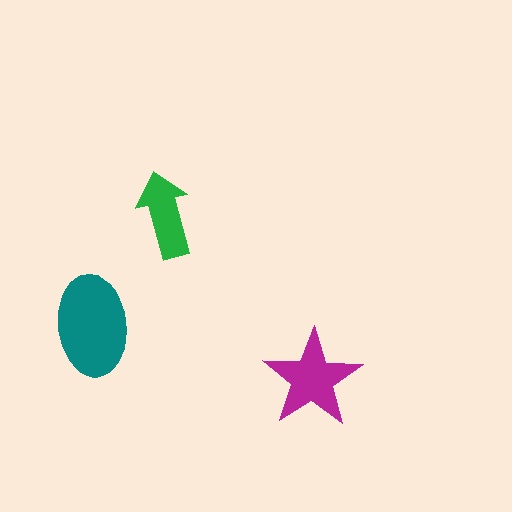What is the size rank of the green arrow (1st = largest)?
3rd.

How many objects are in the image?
There are 3 objects in the image.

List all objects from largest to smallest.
The teal ellipse, the magenta star, the green arrow.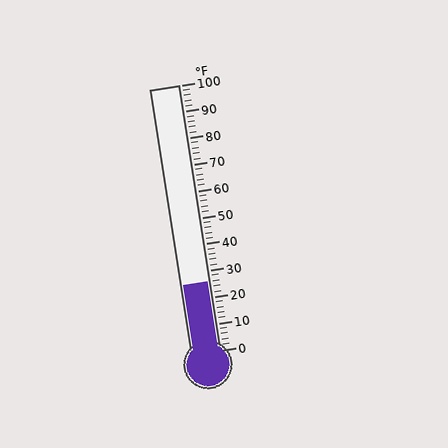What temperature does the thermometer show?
The thermometer shows approximately 26°F.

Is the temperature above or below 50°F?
The temperature is below 50°F.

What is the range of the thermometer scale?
The thermometer scale ranges from 0°F to 100°F.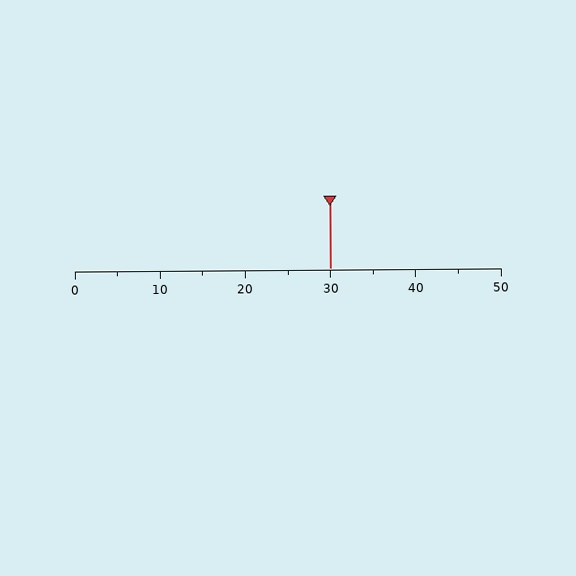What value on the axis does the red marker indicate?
The marker indicates approximately 30.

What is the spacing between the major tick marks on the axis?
The major ticks are spaced 10 apart.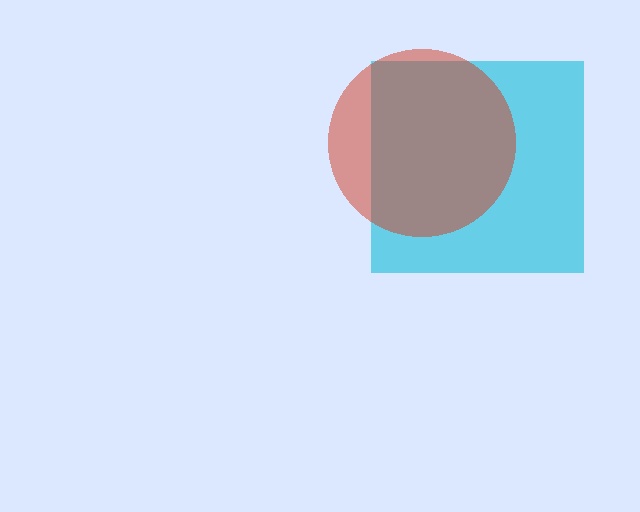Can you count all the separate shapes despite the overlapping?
Yes, there are 2 separate shapes.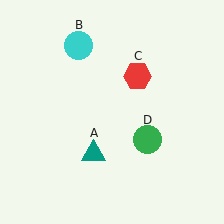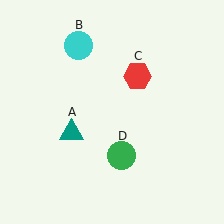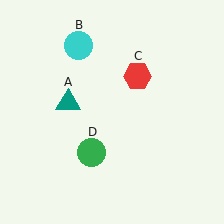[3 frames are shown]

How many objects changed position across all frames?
2 objects changed position: teal triangle (object A), green circle (object D).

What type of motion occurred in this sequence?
The teal triangle (object A), green circle (object D) rotated clockwise around the center of the scene.